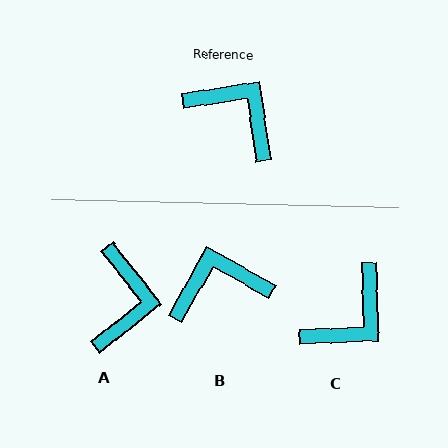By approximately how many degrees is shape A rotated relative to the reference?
Approximately 60 degrees clockwise.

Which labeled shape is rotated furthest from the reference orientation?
C, about 97 degrees away.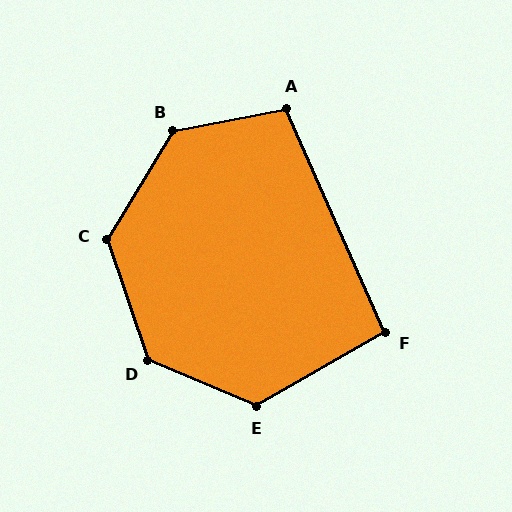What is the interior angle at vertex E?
Approximately 127 degrees (obtuse).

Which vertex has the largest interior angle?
B, at approximately 132 degrees.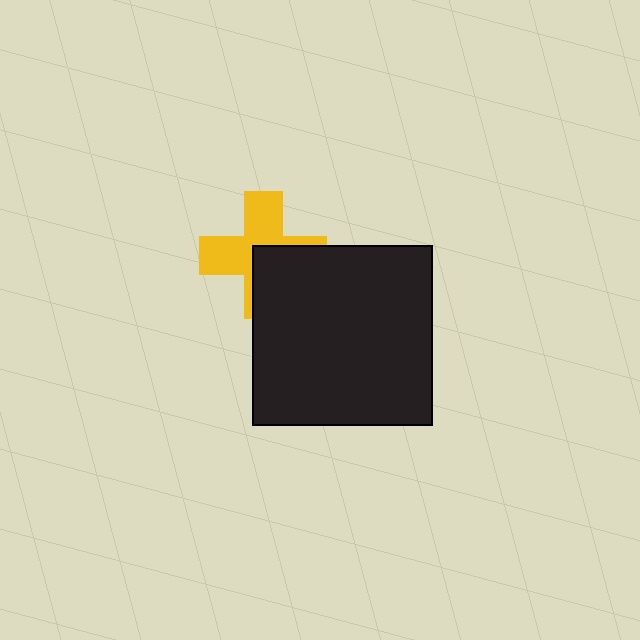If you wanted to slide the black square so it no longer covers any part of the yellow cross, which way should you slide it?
Slide it toward the lower-right — that is the most direct way to separate the two shapes.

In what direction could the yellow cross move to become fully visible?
The yellow cross could move toward the upper-left. That would shift it out from behind the black square entirely.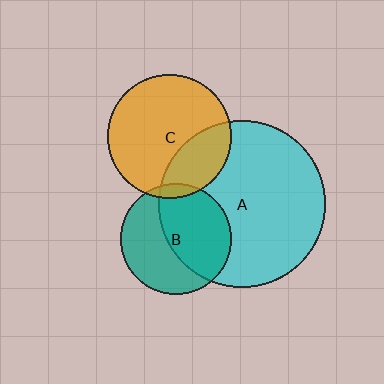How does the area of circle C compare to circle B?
Approximately 1.3 times.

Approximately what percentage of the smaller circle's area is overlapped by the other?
Approximately 50%.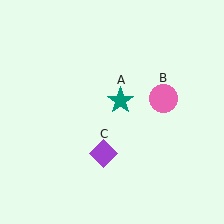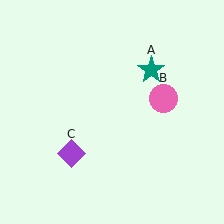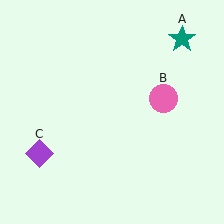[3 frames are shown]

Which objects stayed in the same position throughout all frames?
Pink circle (object B) remained stationary.